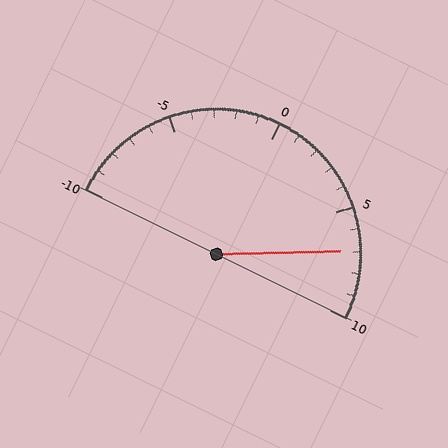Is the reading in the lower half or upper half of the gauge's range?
The reading is in the upper half of the range (-10 to 10).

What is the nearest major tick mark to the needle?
The nearest major tick mark is 5.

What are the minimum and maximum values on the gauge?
The gauge ranges from -10 to 10.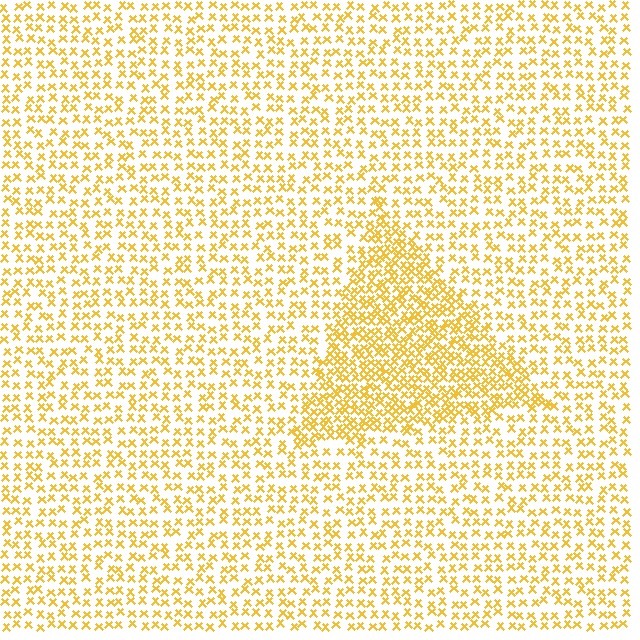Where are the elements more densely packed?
The elements are more densely packed inside the triangle boundary.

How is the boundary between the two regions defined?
The boundary is defined by a change in element density (approximately 2.0x ratio). All elements are the same color, size, and shape.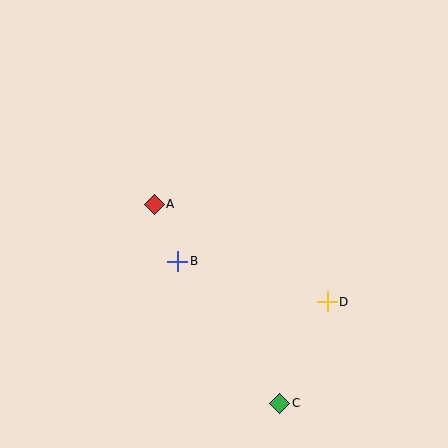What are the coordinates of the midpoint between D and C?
The midpoint between D and C is at (303, 352).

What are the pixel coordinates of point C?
Point C is at (280, 403).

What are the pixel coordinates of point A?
Point A is at (154, 204).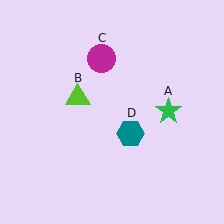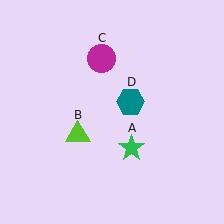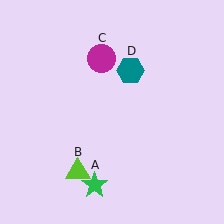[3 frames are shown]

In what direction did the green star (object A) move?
The green star (object A) moved down and to the left.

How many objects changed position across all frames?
3 objects changed position: green star (object A), lime triangle (object B), teal hexagon (object D).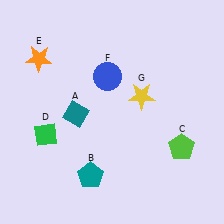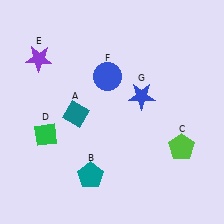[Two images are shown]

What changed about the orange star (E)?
In Image 1, E is orange. In Image 2, it changed to purple.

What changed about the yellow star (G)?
In Image 1, G is yellow. In Image 2, it changed to blue.